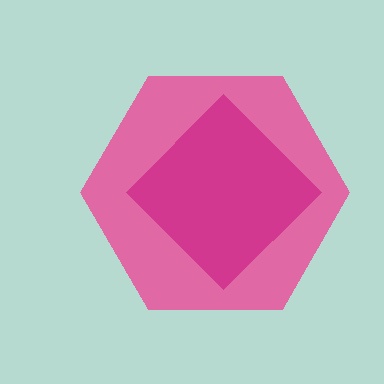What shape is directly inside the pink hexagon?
The magenta diamond.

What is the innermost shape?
The magenta diamond.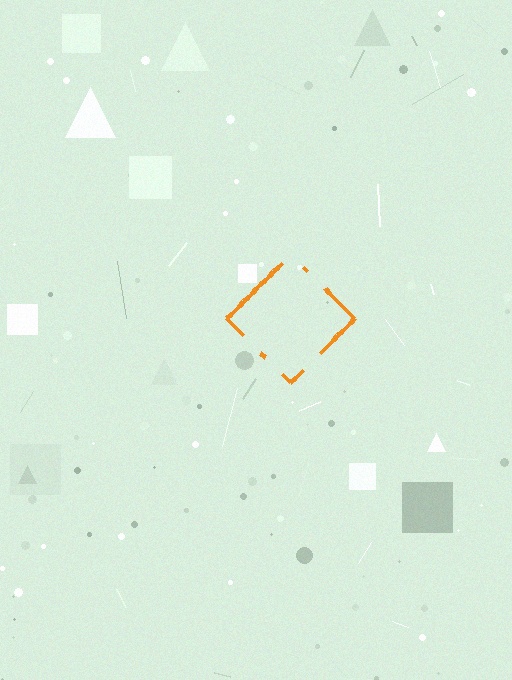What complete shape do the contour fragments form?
The contour fragments form a diamond.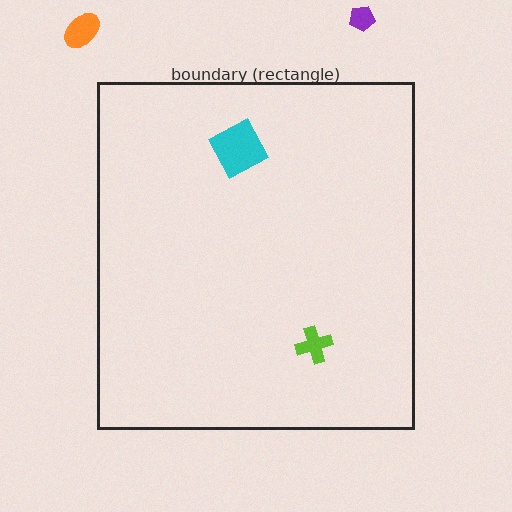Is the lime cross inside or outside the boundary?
Inside.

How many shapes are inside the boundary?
2 inside, 2 outside.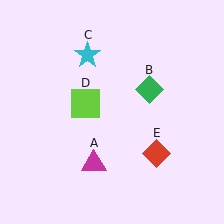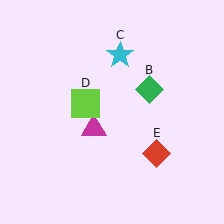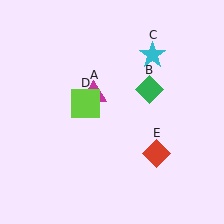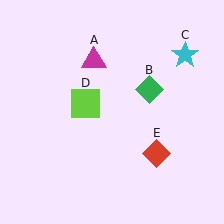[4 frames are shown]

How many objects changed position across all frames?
2 objects changed position: magenta triangle (object A), cyan star (object C).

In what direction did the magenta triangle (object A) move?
The magenta triangle (object A) moved up.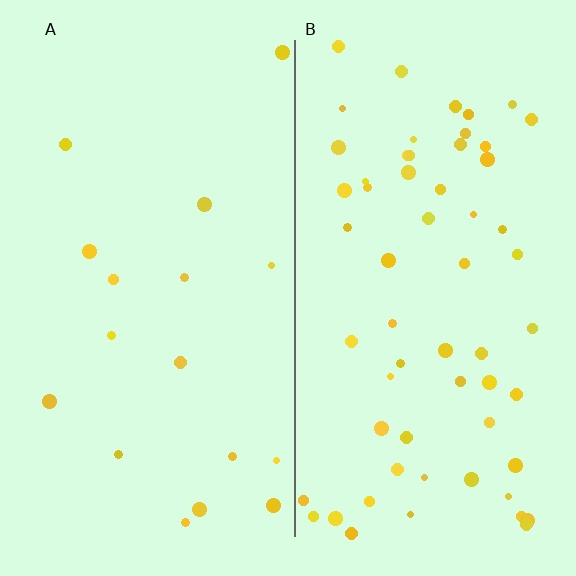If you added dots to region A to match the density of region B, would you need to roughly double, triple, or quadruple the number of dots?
Approximately quadruple.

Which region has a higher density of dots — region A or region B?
B (the right).